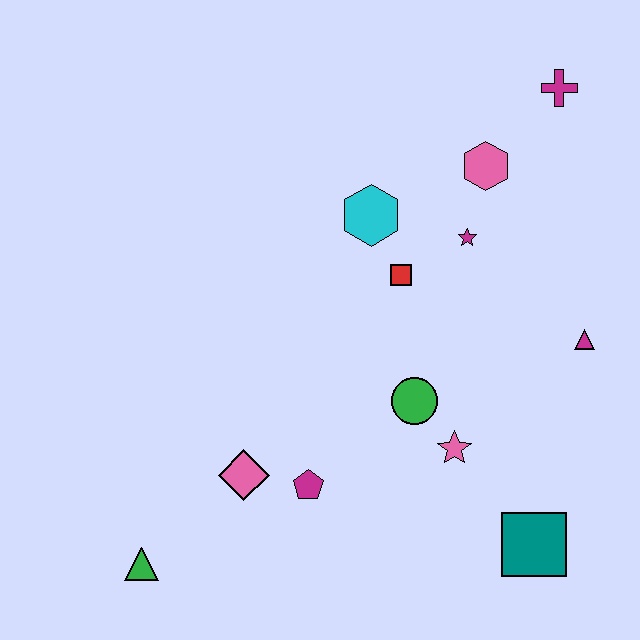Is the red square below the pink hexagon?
Yes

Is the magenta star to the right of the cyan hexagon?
Yes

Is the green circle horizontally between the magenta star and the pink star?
No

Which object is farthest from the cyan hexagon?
The green triangle is farthest from the cyan hexagon.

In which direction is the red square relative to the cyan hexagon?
The red square is below the cyan hexagon.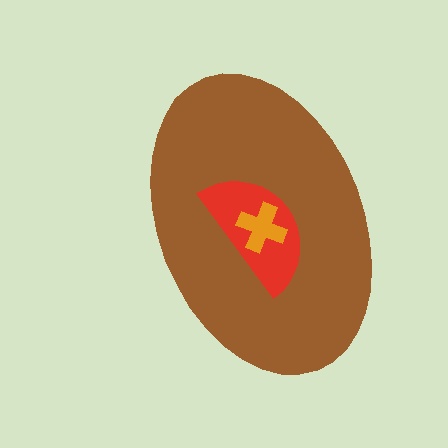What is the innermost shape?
The orange cross.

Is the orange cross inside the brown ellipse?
Yes.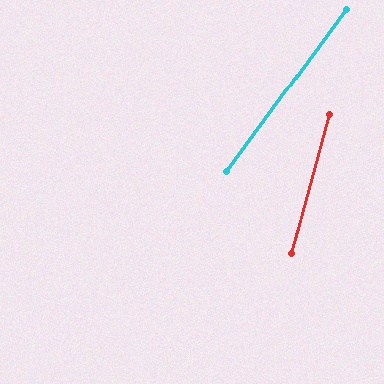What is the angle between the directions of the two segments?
Approximately 21 degrees.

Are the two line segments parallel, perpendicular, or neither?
Neither parallel nor perpendicular — they differ by about 21°.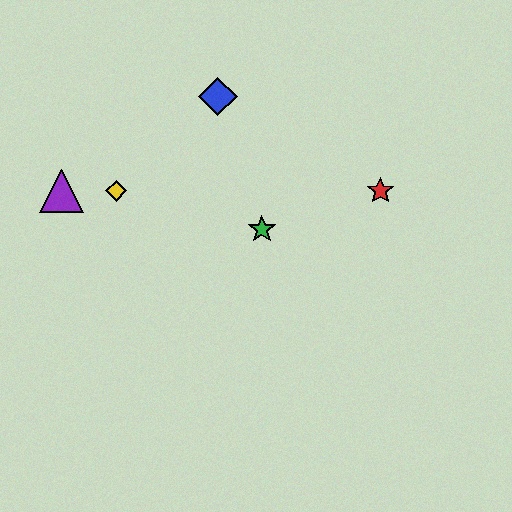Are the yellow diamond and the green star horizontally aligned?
No, the yellow diamond is at y≈191 and the green star is at y≈229.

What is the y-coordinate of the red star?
The red star is at y≈191.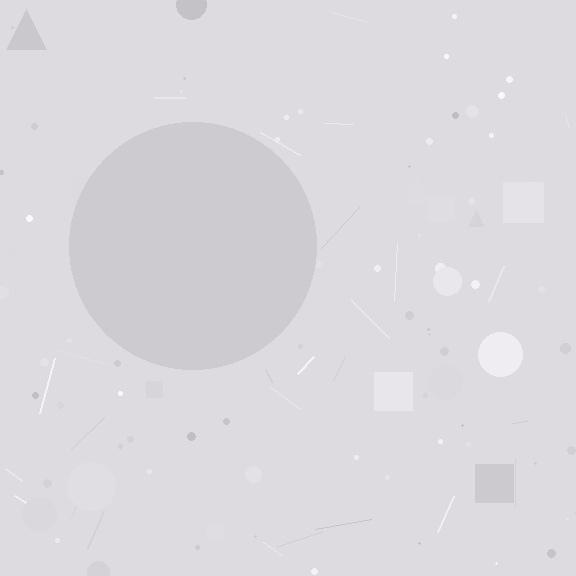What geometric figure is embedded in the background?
A circle is embedded in the background.